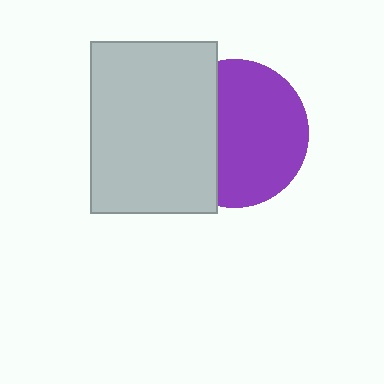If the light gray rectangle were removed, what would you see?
You would see the complete purple circle.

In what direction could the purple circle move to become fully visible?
The purple circle could move right. That would shift it out from behind the light gray rectangle entirely.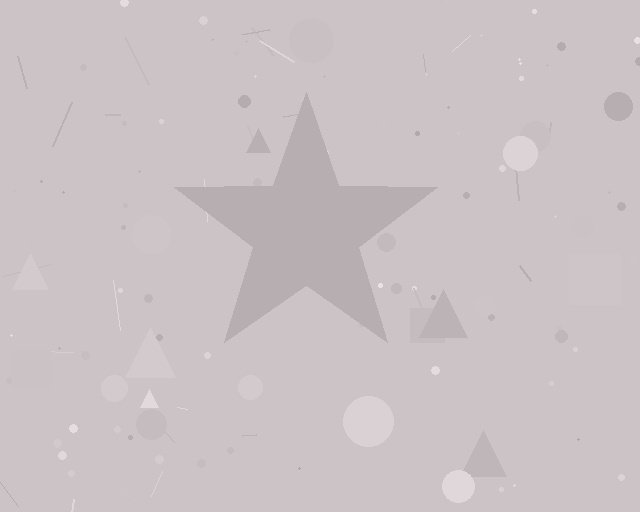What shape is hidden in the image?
A star is hidden in the image.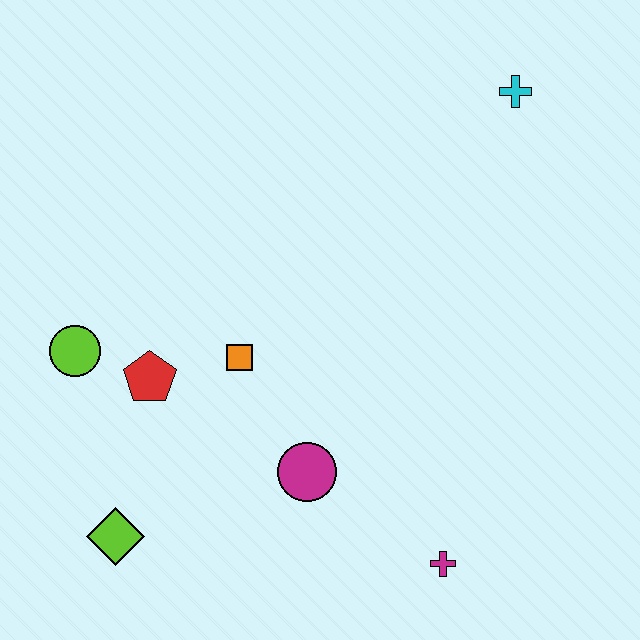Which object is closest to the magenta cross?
The magenta circle is closest to the magenta cross.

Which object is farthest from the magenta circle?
The cyan cross is farthest from the magenta circle.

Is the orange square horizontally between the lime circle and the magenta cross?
Yes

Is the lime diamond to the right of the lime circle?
Yes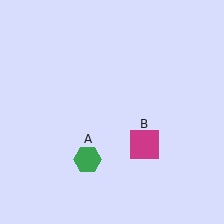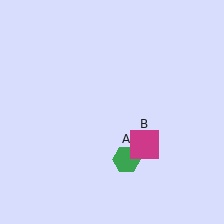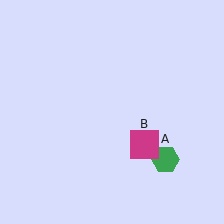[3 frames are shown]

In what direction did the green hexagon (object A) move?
The green hexagon (object A) moved right.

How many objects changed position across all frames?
1 object changed position: green hexagon (object A).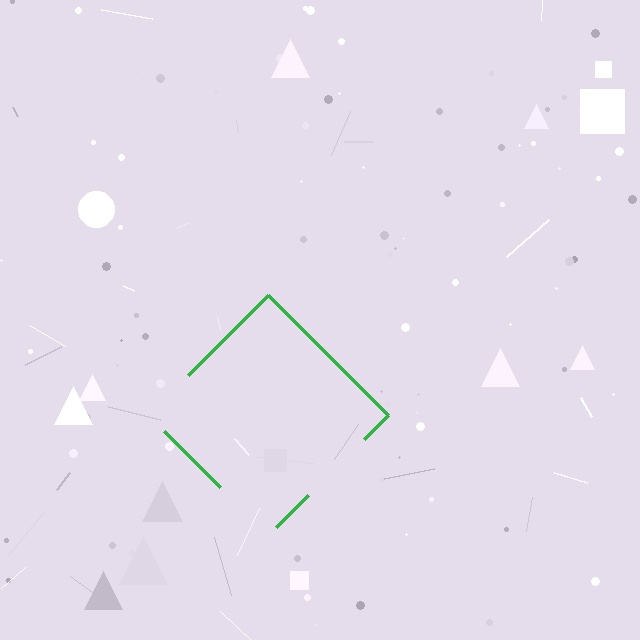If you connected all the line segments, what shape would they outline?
They would outline a diamond.